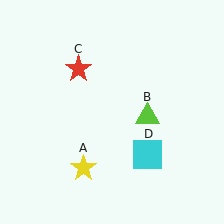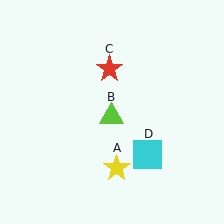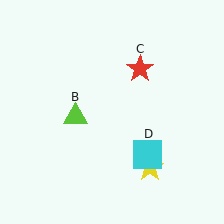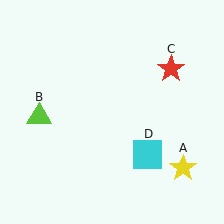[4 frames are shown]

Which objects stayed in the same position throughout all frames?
Cyan square (object D) remained stationary.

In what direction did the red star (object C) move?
The red star (object C) moved right.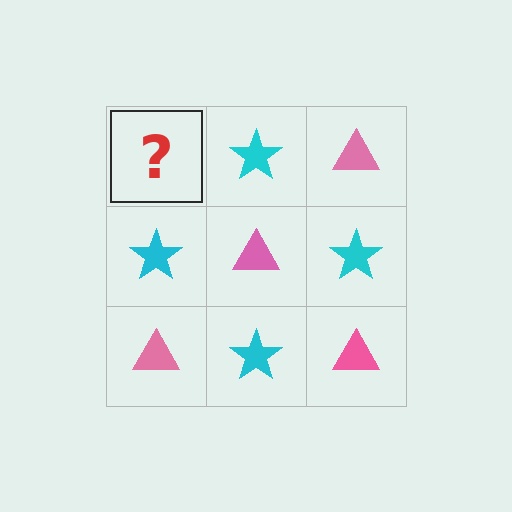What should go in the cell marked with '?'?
The missing cell should contain a pink triangle.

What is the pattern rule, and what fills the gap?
The rule is that it alternates pink triangle and cyan star in a checkerboard pattern. The gap should be filled with a pink triangle.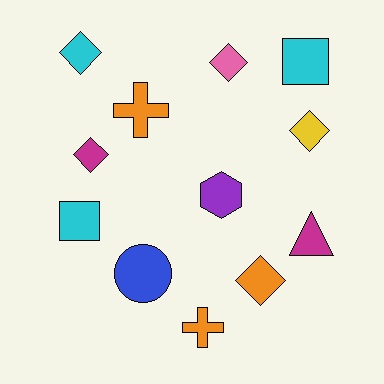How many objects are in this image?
There are 12 objects.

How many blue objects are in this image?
There is 1 blue object.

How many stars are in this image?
There are no stars.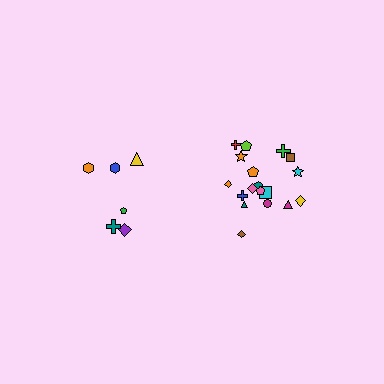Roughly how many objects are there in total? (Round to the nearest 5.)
Roughly 25 objects in total.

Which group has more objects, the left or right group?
The right group.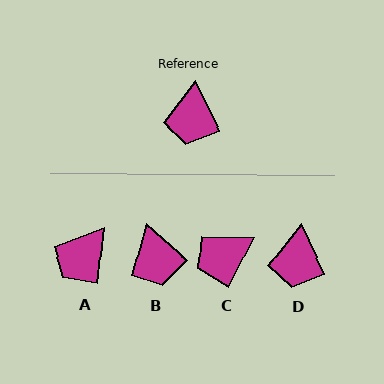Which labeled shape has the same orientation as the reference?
D.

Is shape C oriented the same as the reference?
No, it is off by about 53 degrees.